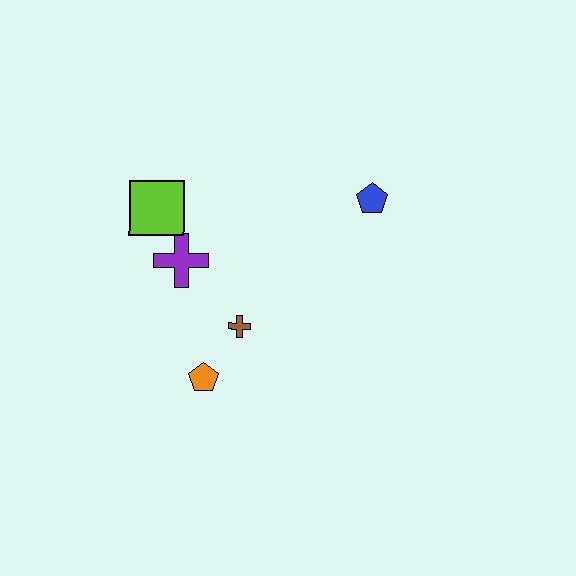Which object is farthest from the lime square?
The blue pentagon is farthest from the lime square.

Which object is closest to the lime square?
The purple cross is closest to the lime square.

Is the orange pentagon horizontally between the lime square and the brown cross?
Yes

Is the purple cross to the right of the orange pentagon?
No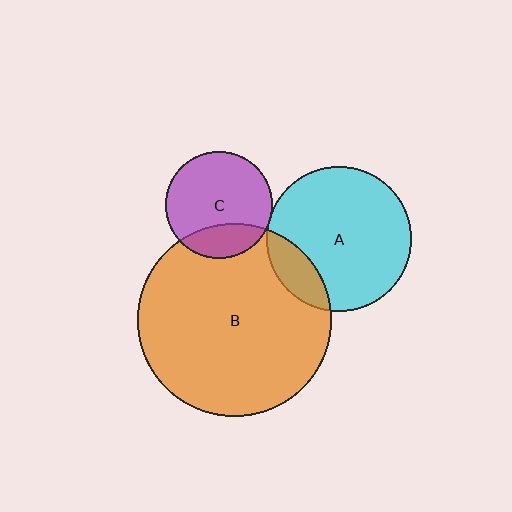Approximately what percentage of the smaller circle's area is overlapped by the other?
Approximately 25%.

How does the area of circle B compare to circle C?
Approximately 3.3 times.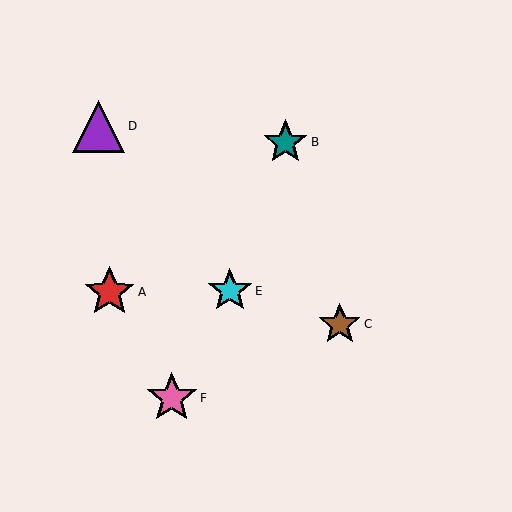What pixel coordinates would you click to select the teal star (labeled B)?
Click at (285, 142) to select the teal star B.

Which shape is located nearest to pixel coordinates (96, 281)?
The red star (labeled A) at (110, 292) is nearest to that location.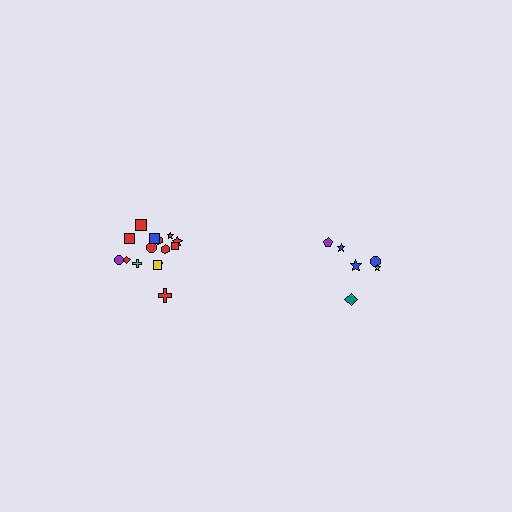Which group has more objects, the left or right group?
The left group.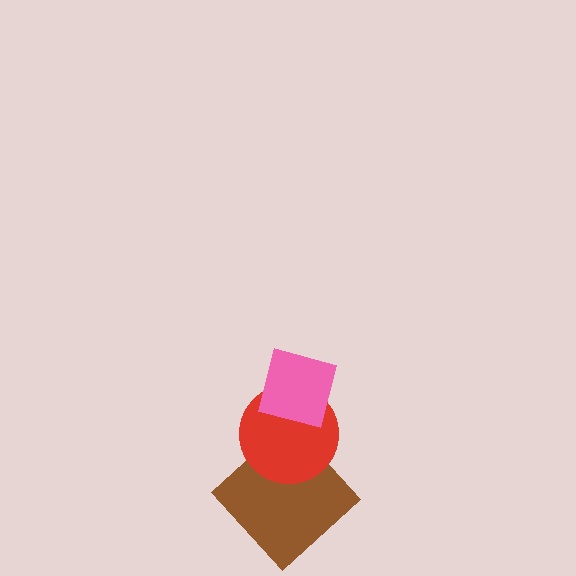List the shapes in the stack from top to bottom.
From top to bottom: the pink square, the red circle, the brown diamond.